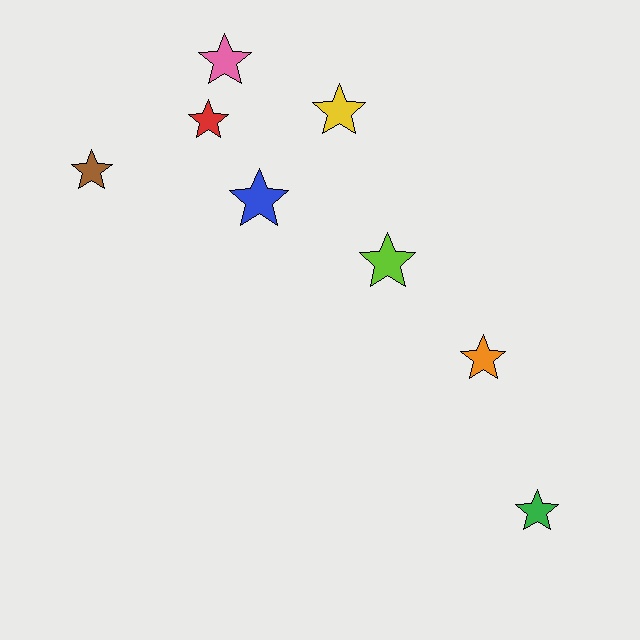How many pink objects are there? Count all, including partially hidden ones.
There is 1 pink object.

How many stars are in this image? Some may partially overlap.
There are 8 stars.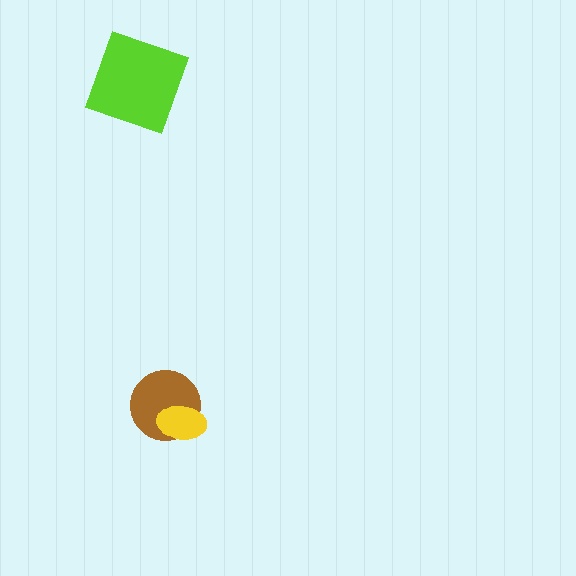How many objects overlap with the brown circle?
1 object overlaps with the brown circle.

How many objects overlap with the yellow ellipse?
1 object overlaps with the yellow ellipse.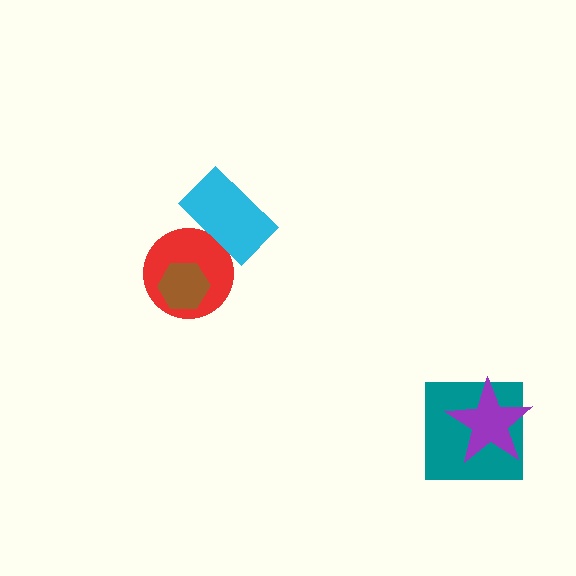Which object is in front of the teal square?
The purple star is in front of the teal square.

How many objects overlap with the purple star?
1 object overlaps with the purple star.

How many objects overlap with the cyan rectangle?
1 object overlaps with the cyan rectangle.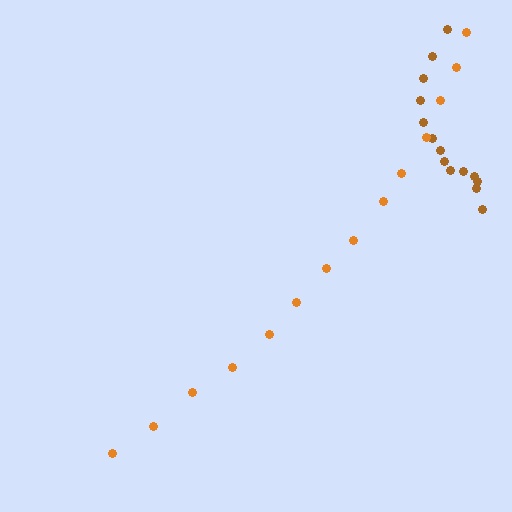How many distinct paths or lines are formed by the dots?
There are 2 distinct paths.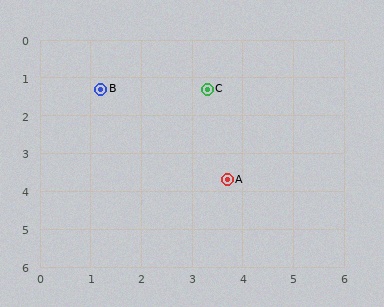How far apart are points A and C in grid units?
Points A and C are about 2.4 grid units apart.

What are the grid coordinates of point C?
Point C is at approximately (3.3, 1.3).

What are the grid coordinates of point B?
Point B is at approximately (1.2, 1.3).